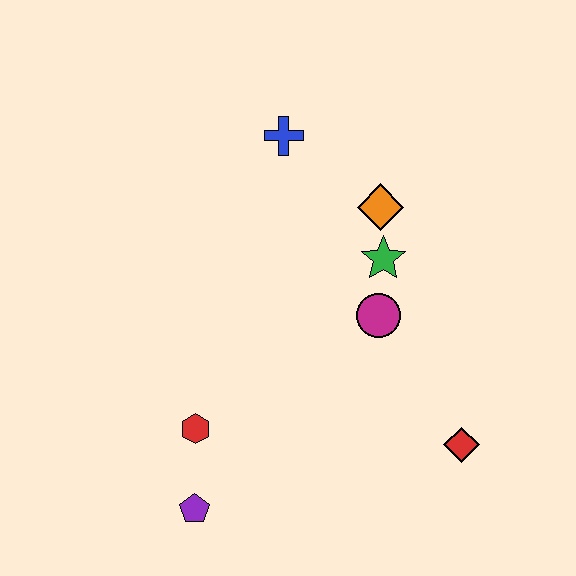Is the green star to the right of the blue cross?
Yes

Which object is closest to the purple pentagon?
The red hexagon is closest to the purple pentagon.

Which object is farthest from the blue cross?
The purple pentagon is farthest from the blue cross.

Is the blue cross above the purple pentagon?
Yes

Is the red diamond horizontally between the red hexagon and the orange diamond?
No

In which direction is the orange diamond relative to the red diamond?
The orange diamond is above the red diamond.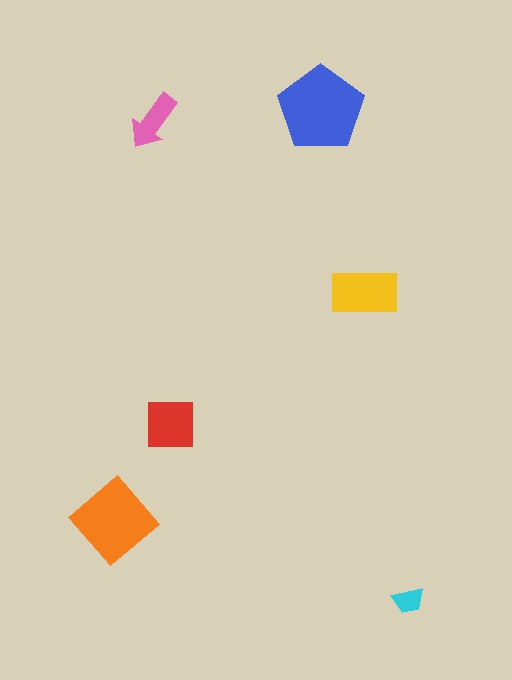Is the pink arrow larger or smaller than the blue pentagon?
Smaller.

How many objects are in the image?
There are 6 objects in the image.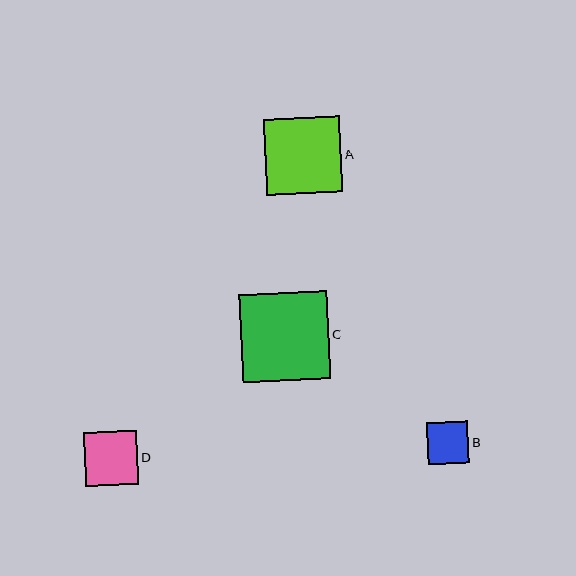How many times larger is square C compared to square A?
Square C is approximately 1.2 times the size of square A.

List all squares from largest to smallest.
From largest to smallest: C, A, D, B.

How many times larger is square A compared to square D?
Square A is approximately 1.4 times the size of square D.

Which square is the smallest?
Square B is the smallest with a size of approximately 41 pixels.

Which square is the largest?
Square C is the largest with a size of approximately 88 pixels.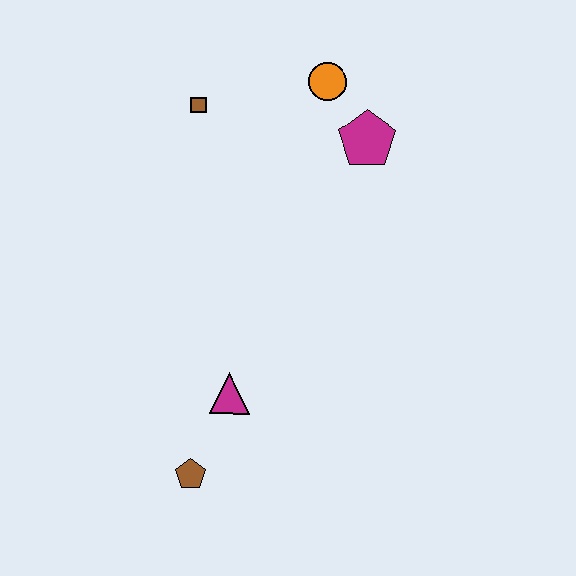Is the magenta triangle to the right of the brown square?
Yes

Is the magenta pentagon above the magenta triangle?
Yes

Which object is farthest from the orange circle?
The brown pentagon is farthest from the orange circle.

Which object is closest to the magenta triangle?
The brown pentagon is closest to the magenta triangle.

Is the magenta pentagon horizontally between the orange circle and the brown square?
No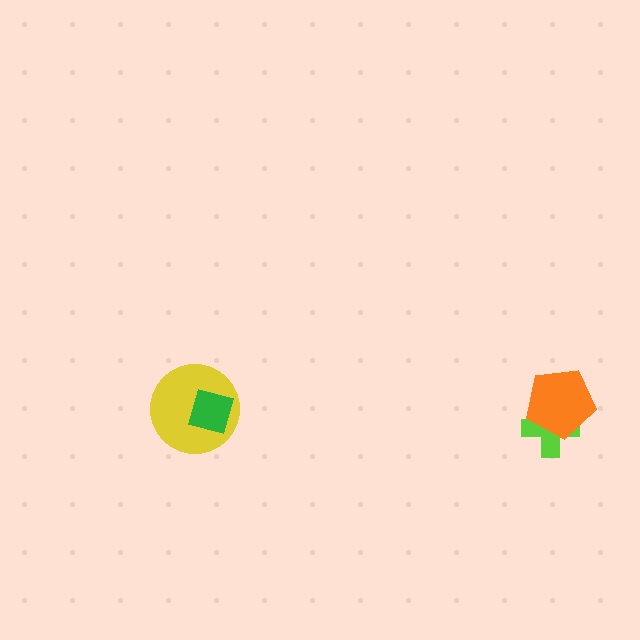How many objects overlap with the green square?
1 object overlaps with the green square.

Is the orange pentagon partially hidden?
No, no other shape covers it.